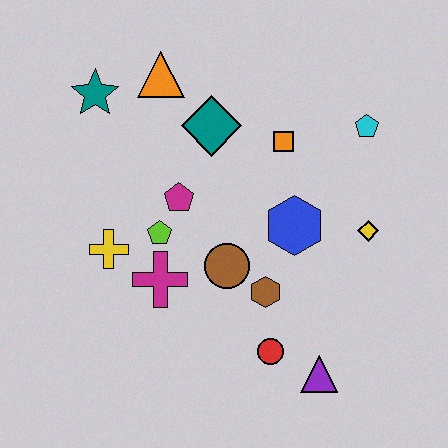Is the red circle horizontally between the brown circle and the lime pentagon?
No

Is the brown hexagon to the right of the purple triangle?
No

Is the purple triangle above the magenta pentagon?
No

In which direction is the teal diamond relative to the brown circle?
The teal diamond is above the brown circle.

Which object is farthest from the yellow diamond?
The teal star is farthest from the yellow diamond.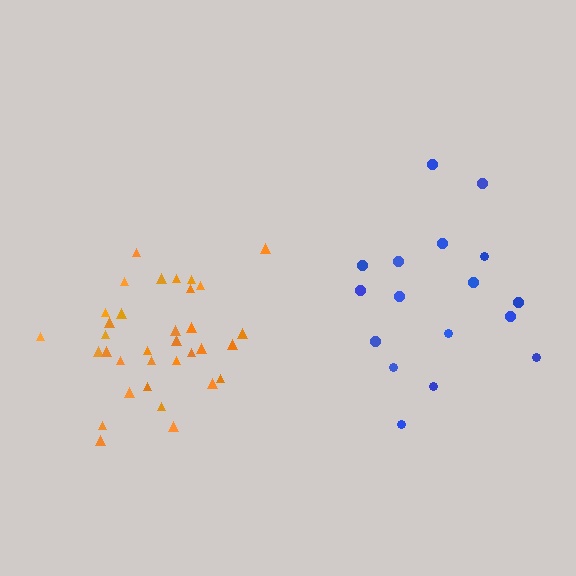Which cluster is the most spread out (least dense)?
Blue.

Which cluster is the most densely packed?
Orange.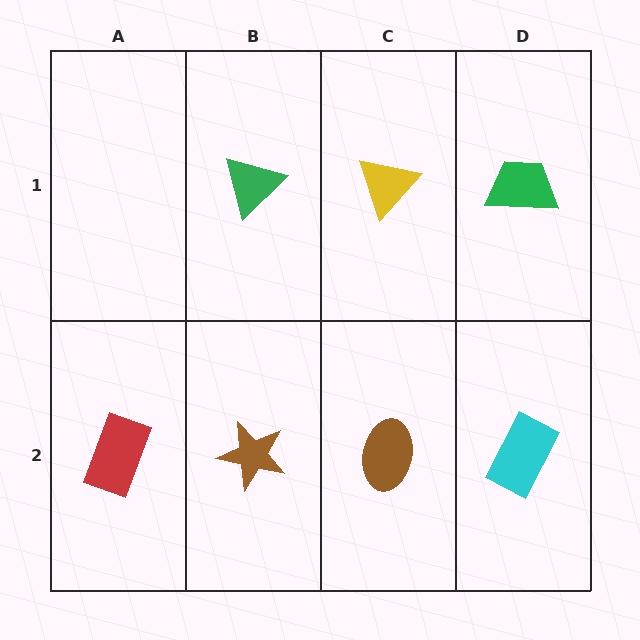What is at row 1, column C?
A yellow triangle.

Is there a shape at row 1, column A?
No, that cell is empty.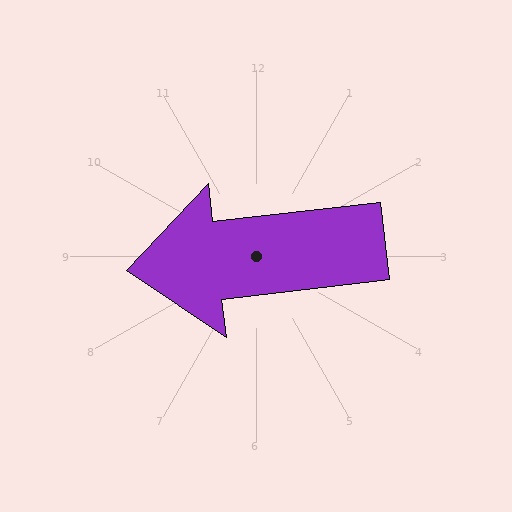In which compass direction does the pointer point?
West.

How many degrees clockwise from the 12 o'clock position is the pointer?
Approximately 263 degrees.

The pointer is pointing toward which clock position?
Roughly 9 o'clock.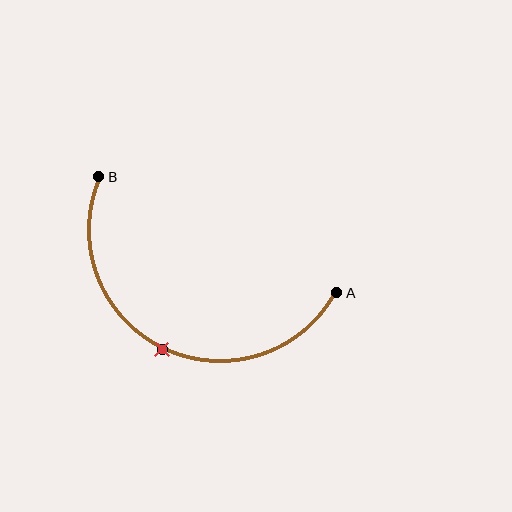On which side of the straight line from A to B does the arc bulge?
The arc bulges below the straight line connecting A and B.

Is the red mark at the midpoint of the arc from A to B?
Yes. The red mark lies on the arc at equal arc-length from both A and B — it is the arc midpoint.